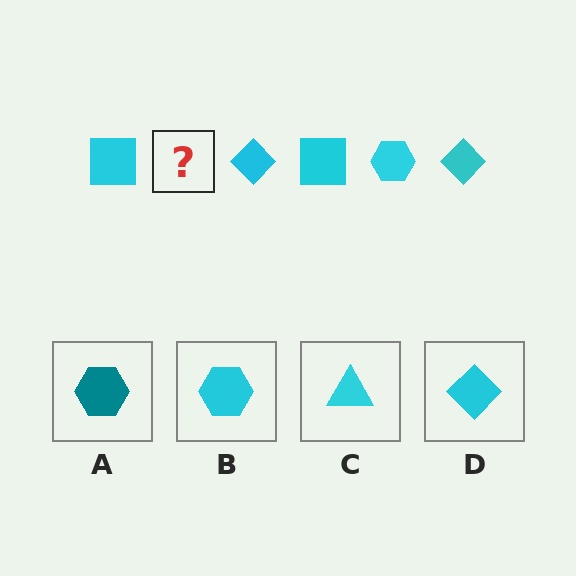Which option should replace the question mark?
Option B.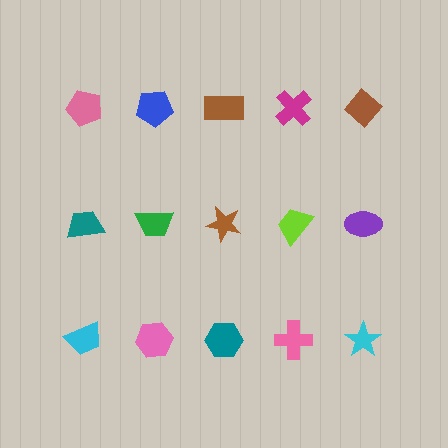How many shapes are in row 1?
5 shapes.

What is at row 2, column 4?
A lime trapezoid.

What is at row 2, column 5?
A purple ellipse.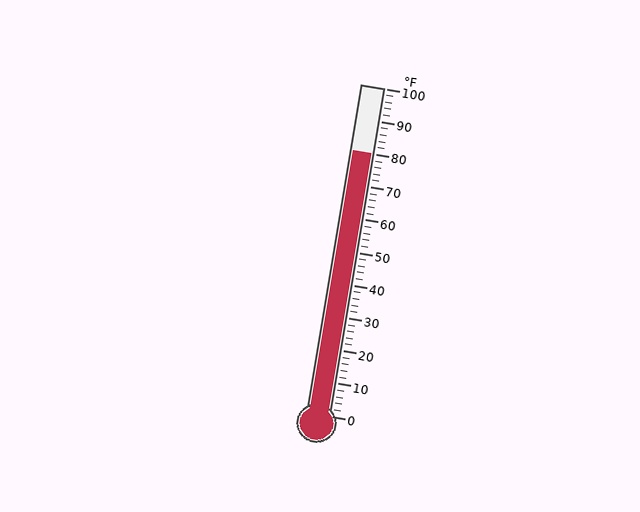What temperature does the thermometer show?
The thermometer shows approximately 80°F.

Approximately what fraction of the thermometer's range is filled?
The thermometer is filled to approximately 80% of its range.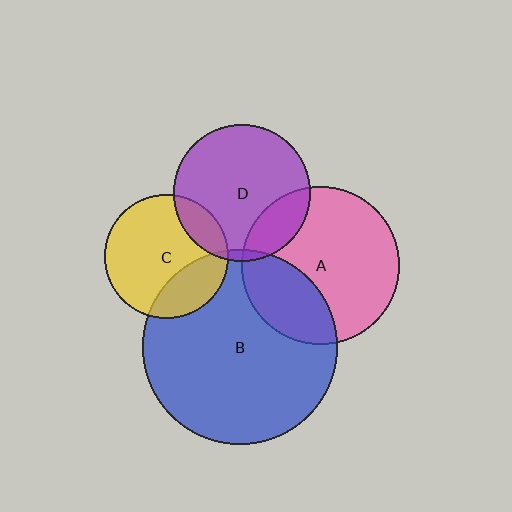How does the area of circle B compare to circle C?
Approximately 2.5 times.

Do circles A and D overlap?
Yes.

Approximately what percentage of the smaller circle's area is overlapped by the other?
Approximately 20%.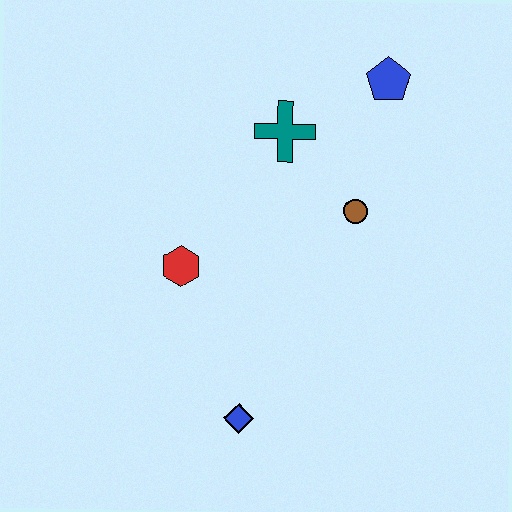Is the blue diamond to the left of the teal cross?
Yes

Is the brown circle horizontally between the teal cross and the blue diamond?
No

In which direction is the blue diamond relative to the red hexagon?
The blue diamond is below the red hexagon.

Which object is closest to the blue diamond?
The red hexagon is closest to the blue diamond.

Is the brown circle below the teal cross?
Yes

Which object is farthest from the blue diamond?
The blue pentagon is farthest from the blue diamond.